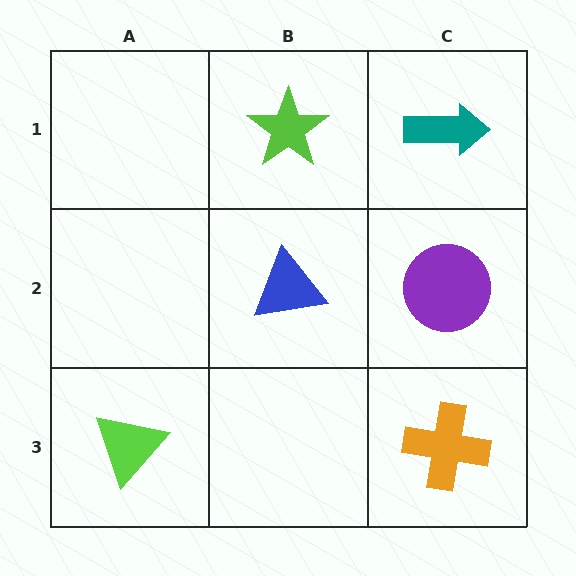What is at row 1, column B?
A lime star.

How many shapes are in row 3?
2 shapes.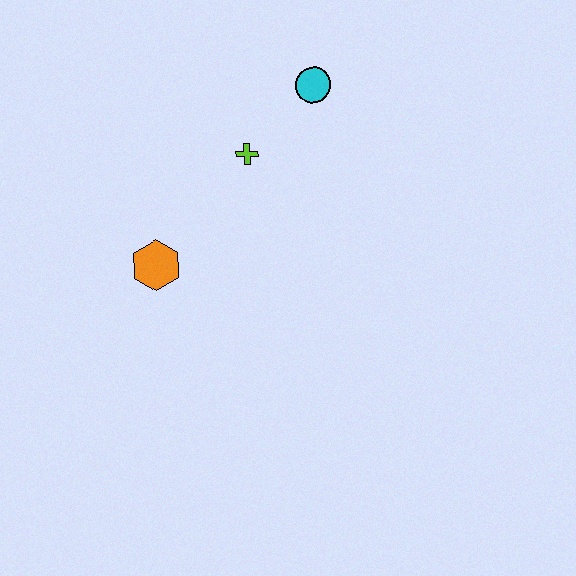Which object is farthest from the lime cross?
The orange hexagon is farthest from the lime cross.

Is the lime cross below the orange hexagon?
No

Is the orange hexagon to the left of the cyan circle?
Yes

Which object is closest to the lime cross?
The cyan circle is closest to the lime cross.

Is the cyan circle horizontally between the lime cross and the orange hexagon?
No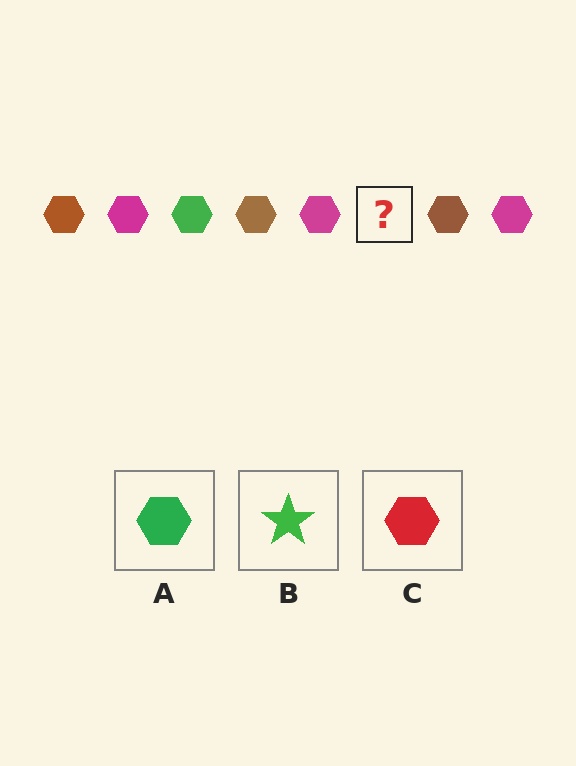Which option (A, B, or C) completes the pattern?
A.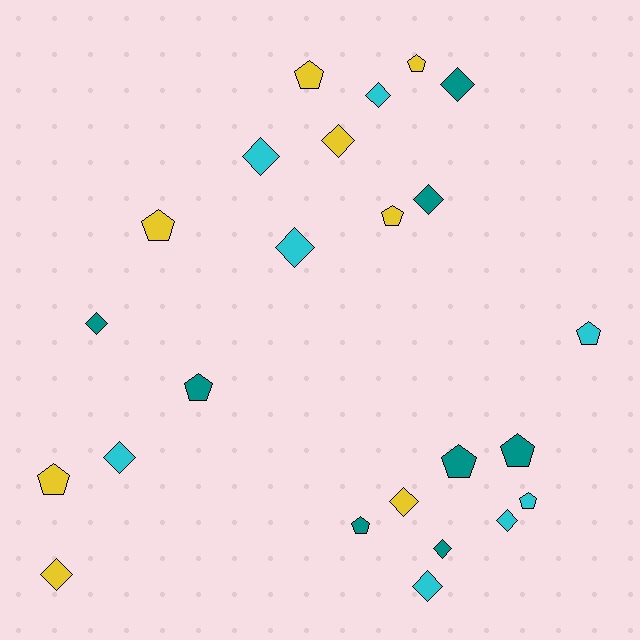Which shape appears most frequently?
Diamond, with 13 objects.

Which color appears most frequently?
Teal, with 8 objects.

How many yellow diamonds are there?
There are 3 yellow diamonds.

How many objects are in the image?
There are 24 objects.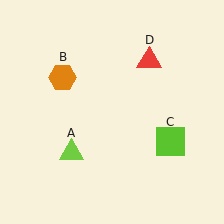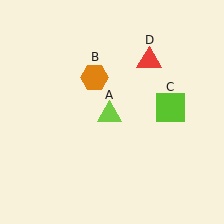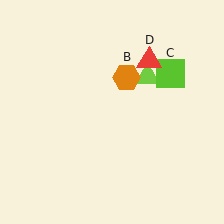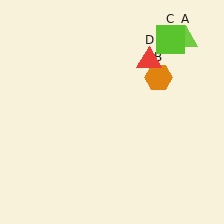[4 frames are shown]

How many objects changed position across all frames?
3 objects changed position: lime triangle (object A), orange hexagon (object B), lime square (object C).